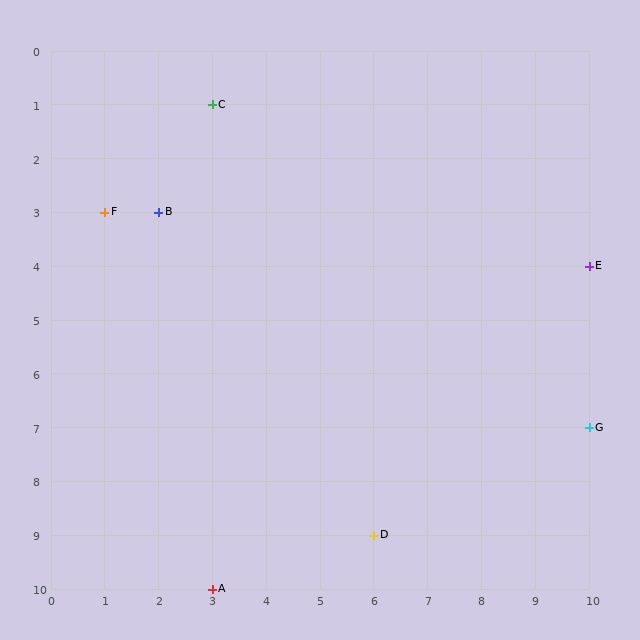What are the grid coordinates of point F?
Point F is at grid coordinates (1, 3).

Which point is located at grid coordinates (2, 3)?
Point B is at (2, 3).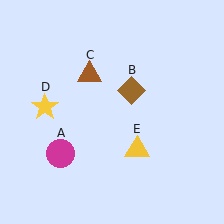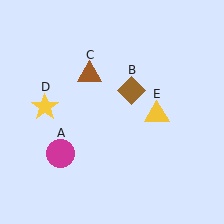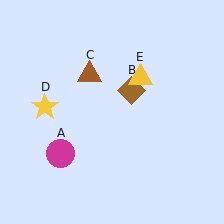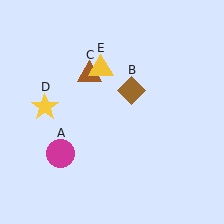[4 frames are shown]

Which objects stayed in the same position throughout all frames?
Magenta circle (object A) and brown diamond (object B) and brown triangle (object C) and yellow star (object D) remained stationary.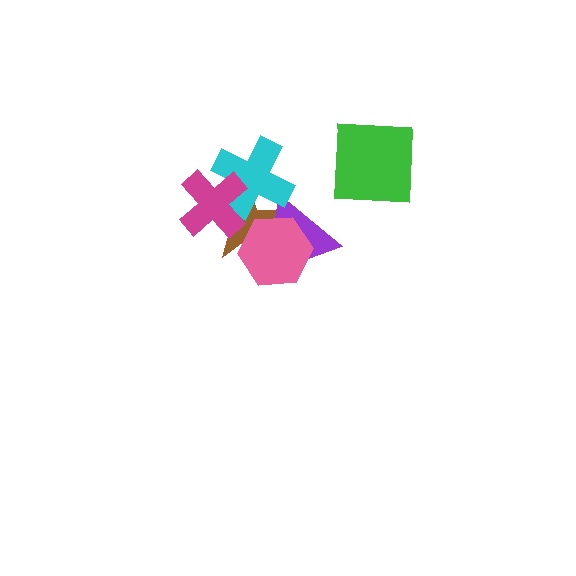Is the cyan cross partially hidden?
Yes, it is partially covered by another shape.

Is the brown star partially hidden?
Yes, it is partially covered by another shape.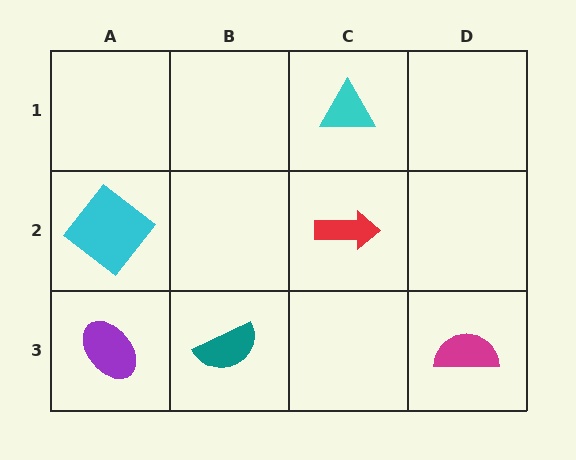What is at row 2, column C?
A red arrow.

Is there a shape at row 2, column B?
No, that cell is empty.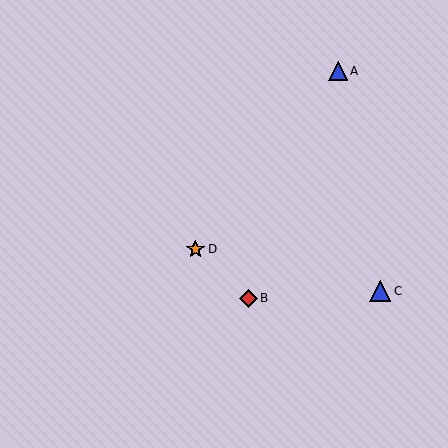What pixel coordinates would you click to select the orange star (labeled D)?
Click at (195, 249) to select the orange star D.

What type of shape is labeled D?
Shape D is an orange star.